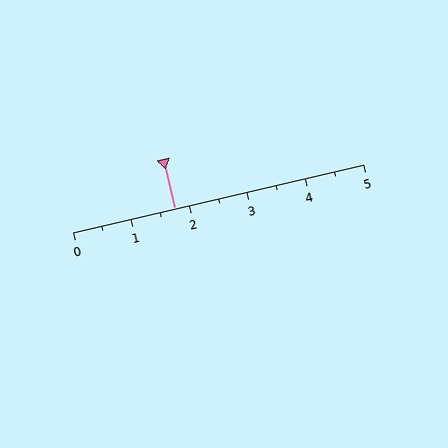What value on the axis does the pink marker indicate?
The marker indicates approximately 1.8.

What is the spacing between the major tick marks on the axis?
The major ticks are spaced 1 apart.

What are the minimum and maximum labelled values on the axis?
The axis runs from 0 to 5.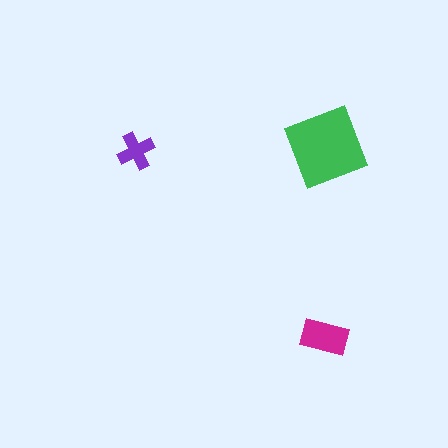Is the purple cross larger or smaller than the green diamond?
Smaller.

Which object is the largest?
The green diamond.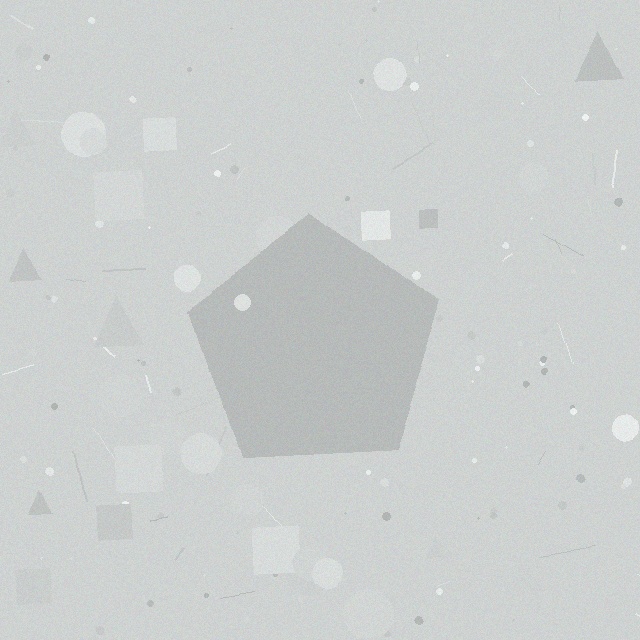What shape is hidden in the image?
A pentagon is hidden in the image.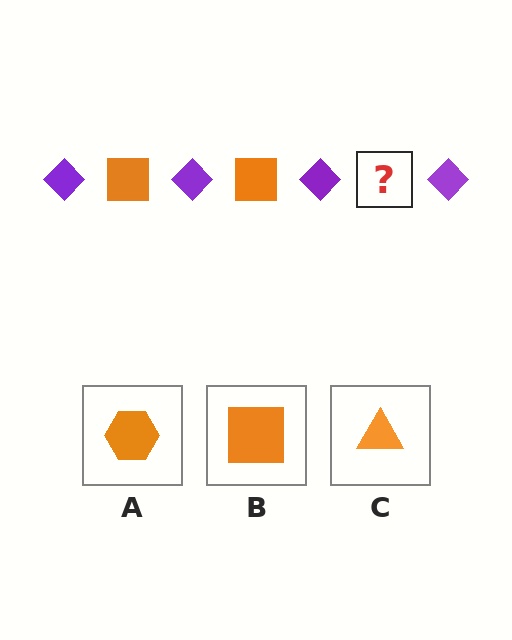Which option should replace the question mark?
Option B.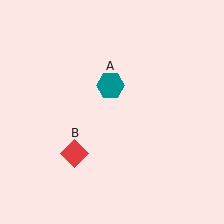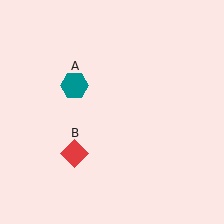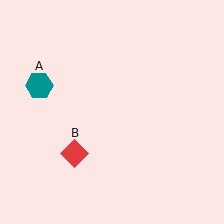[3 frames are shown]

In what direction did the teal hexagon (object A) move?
The teal hexagon (object A) moved left.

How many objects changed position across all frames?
1 object changed position: teal hexagon (object A).